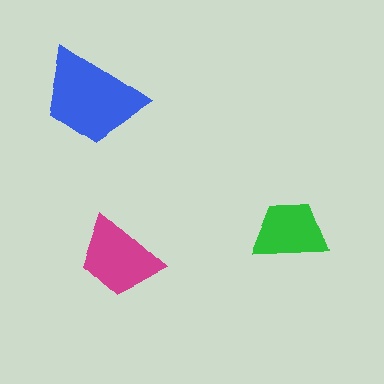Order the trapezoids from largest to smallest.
the blue one, the magenta one, the green one.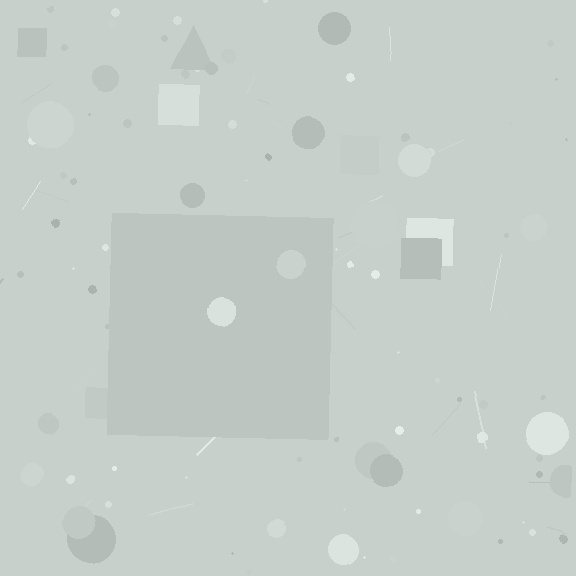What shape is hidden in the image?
A square is hidden in the image.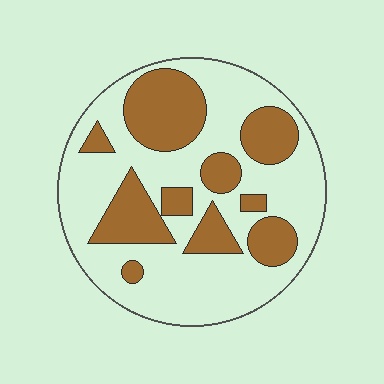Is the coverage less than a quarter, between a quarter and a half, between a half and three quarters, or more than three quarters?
Between a quarter and a half.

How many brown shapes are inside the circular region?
10.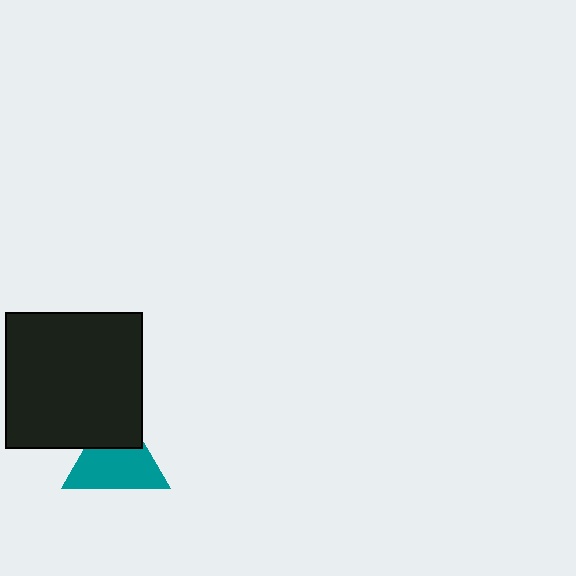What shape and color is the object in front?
The object in front is a black square.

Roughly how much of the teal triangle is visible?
Most of it is visible (roughly 66%).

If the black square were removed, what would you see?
You would see the complete teal triangle.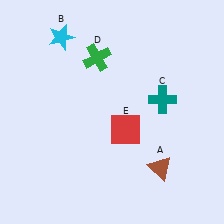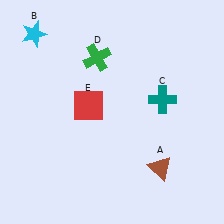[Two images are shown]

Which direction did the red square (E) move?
The red square (E) moved left.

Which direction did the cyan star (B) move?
The cyan star (B) moved left.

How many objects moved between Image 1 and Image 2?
2 objects moved between the two images.